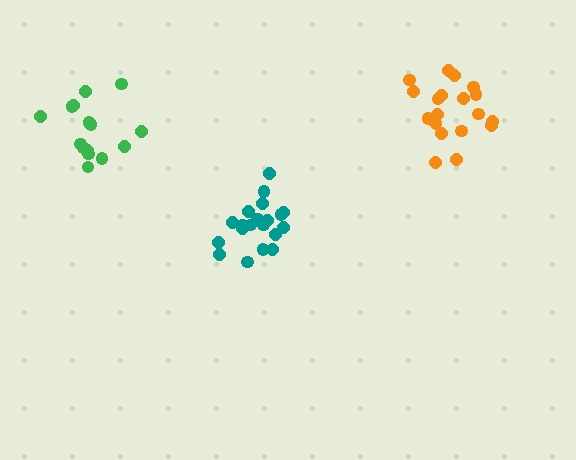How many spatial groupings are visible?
There are 3 spatial groupings.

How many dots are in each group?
Group 1: 20 dots, Group 2: 20 dots, Group 3: 15 dots (55 total).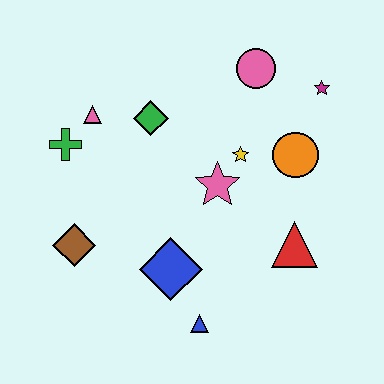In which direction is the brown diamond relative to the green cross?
The brown diamond is below the green cross.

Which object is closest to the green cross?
The pink triangle is closest to the green cross.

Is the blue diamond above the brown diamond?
No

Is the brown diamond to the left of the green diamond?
Yes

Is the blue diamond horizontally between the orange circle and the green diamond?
Yes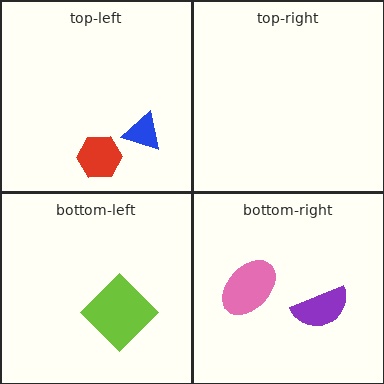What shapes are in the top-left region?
The blue triangle, the red hexagon.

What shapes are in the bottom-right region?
The pink ellipse, the purple semicircle.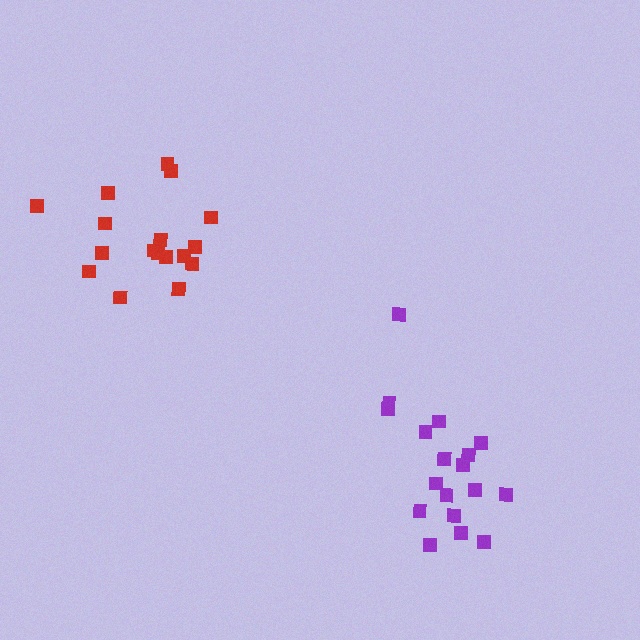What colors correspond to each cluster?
The clusters are colored: purple, red.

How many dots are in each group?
Group 1: 18 dots, Group 2: 17 dots (35 total).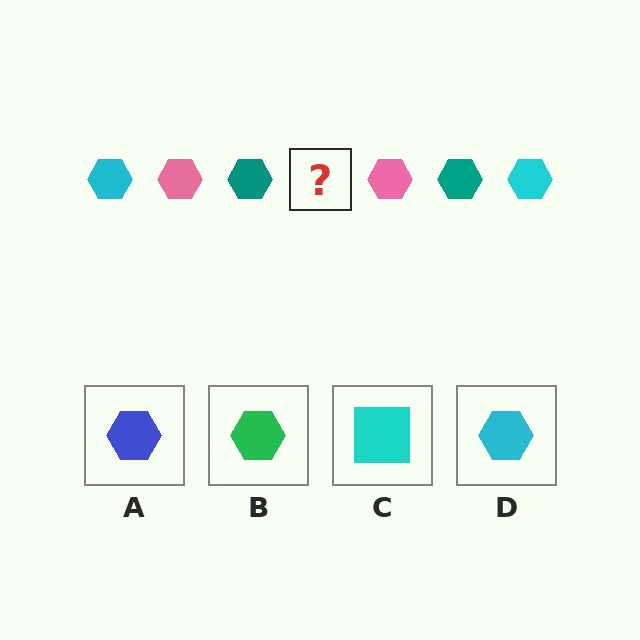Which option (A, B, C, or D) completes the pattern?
D.